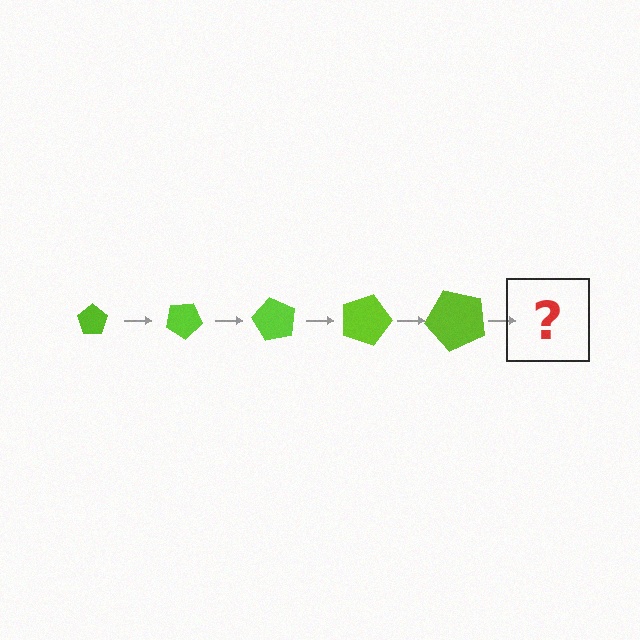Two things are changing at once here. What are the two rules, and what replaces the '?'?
The two rules are that the pentagon grows larger each step and it rotates 30 degrees each step. The '?' should be a pentagon, larger than the previous one and rotated 150 degrees from the start.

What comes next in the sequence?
The next element should be a pentagon, larger than the previous one and rotated 150 degrees from the start.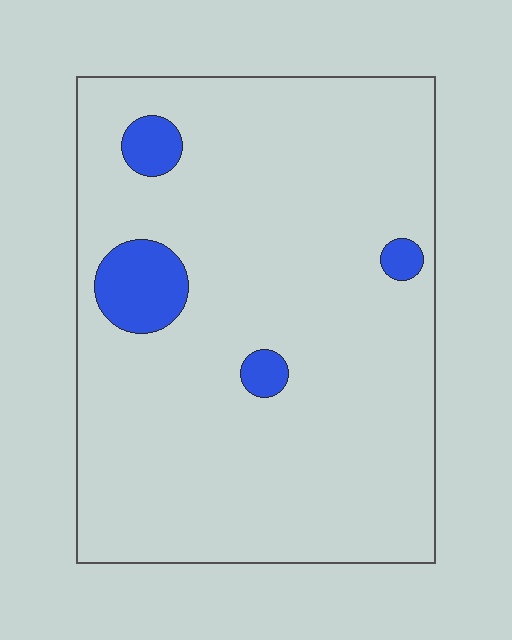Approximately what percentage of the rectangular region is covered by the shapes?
Approximately 10%.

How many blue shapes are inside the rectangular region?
4.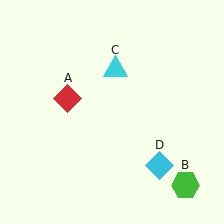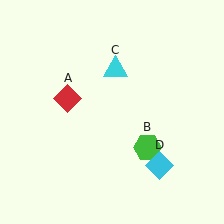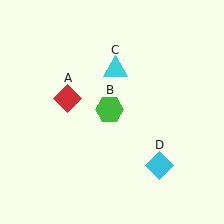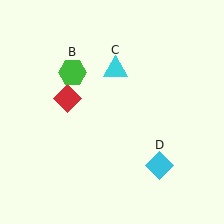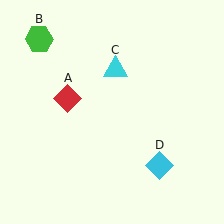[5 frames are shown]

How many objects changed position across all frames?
1 object changed position: green hexagon (object B).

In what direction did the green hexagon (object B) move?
The green hexagon (object B) moved up and to the left.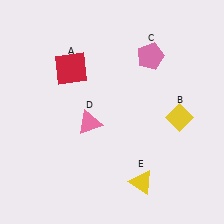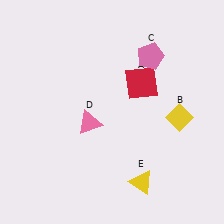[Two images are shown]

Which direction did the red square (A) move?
The red square (A) moved right.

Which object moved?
The red square (A) moved right.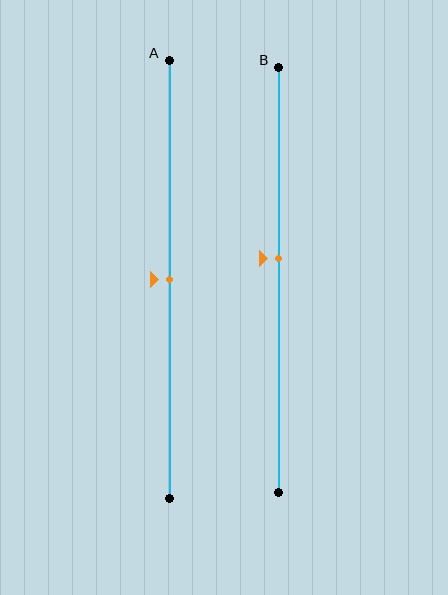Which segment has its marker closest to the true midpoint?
Segment A has its marker closest to the true midpoint.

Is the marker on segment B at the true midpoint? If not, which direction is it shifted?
No, the marker on segment B is shifted upward by about 5% of the segment length.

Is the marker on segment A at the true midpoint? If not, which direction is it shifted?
Yes, the marker on segment A is at the true midpoint.